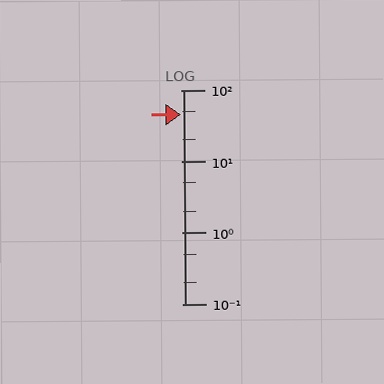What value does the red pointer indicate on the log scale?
The pointer indicates approximately 46.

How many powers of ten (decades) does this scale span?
The scale spans 3 decades, from 0.1 to 100.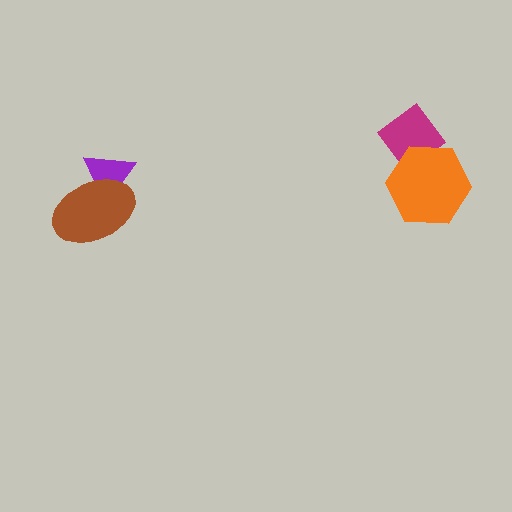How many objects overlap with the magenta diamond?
1 object overlaps with the magenta diamond.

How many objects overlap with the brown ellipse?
1 object overlaps with the brown ellipse.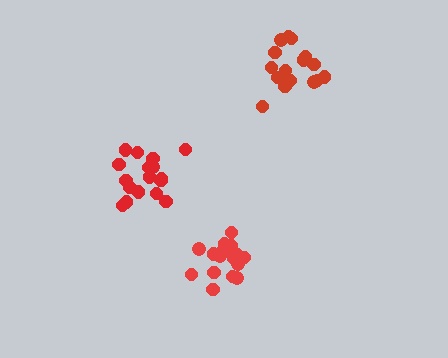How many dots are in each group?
Group 1: 18 dots, Group 2: 17 dots, Group 3: 17 dots (52 total).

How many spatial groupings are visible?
There are 3 spatial groupings.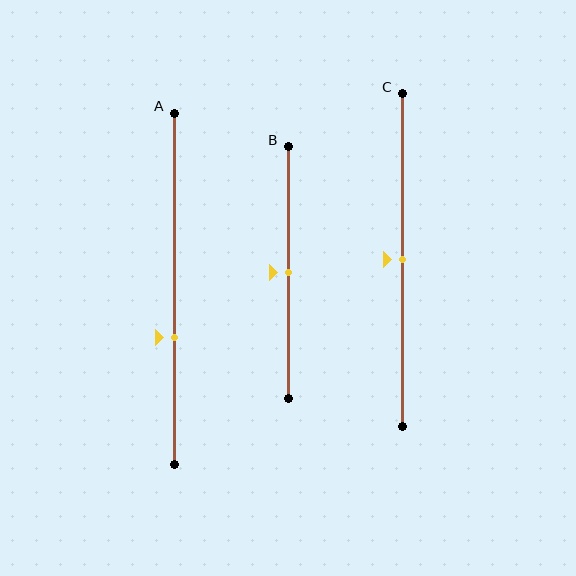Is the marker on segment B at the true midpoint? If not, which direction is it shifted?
Yes, the marker on segment B is at the true midpoint.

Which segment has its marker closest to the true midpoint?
Segment B has its marker closest to the true midpoint.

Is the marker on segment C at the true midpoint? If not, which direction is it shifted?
Yes, the marker on segment C is at the true midpoint.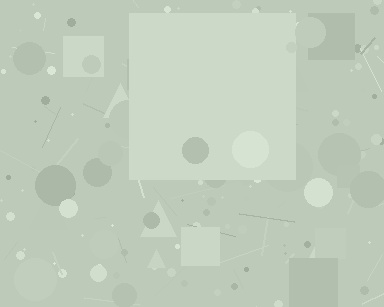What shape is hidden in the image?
A square is hidden in the image.